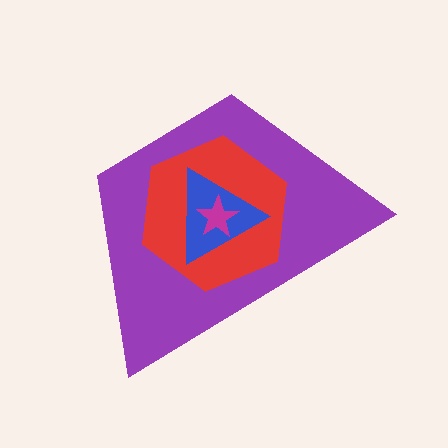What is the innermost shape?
The magenta star.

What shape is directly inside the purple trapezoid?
The red hexagon.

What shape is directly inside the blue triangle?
The magenta star.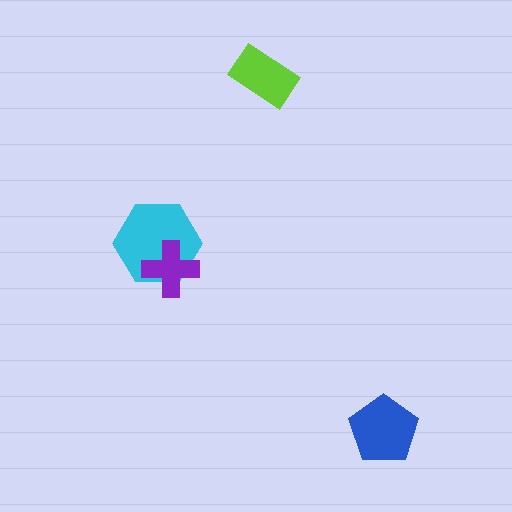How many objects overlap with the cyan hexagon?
1 object overlaps with the cyan hexagon.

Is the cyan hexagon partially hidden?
Yes, it is partially covered by another shape.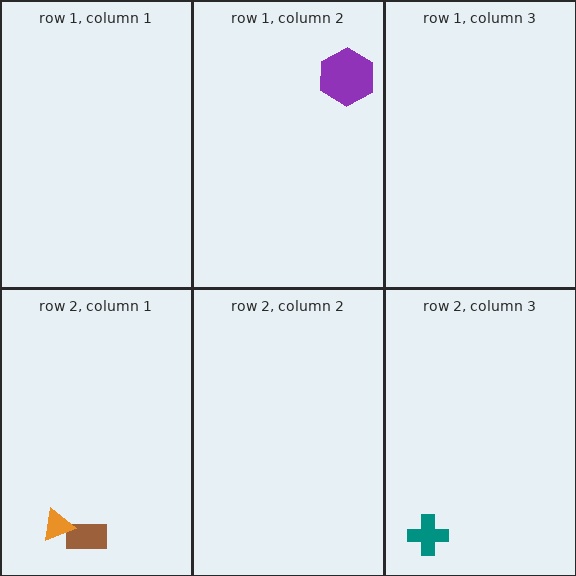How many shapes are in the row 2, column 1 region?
2.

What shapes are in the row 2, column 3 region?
The teal cross.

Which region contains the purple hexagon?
The row 1, column 2 region.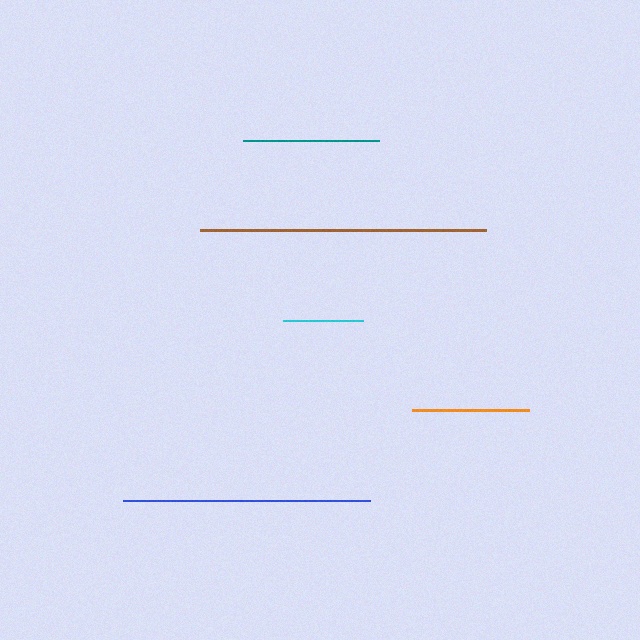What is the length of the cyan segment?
The cyan segment is approximately 80 pixels long.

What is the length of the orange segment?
The orange segment is approximately 117 pixels long.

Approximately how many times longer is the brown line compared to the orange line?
The brown line is approximately 2.4 times the length of the orange line.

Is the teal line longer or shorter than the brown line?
The brown line is longer than the teal line.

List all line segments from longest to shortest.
From longest to shortest: brown, blue, teal, orange, cyan.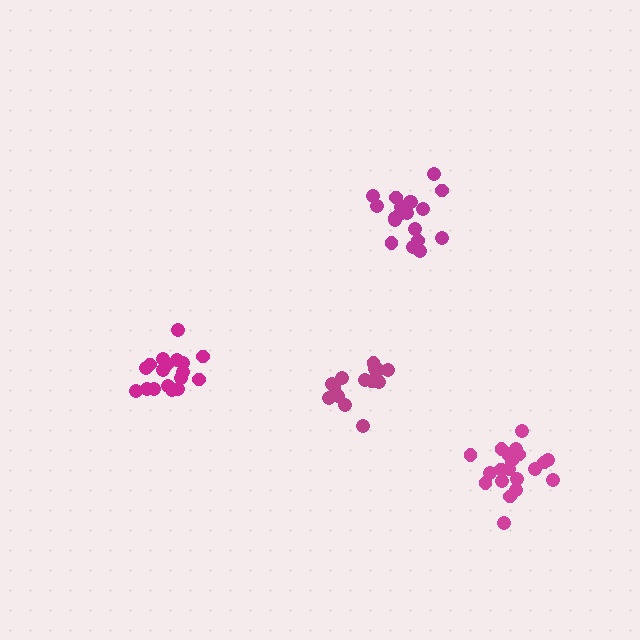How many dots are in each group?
Group 1: 15 dots, Group 2: 20 dots, Group 3: 18 dots, Group 4: 20 dots (73 total).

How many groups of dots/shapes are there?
There are 4 groups.